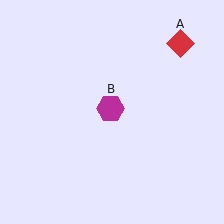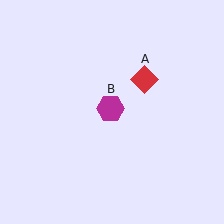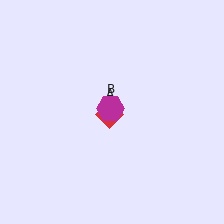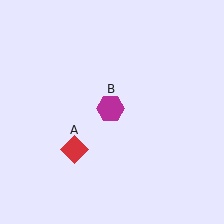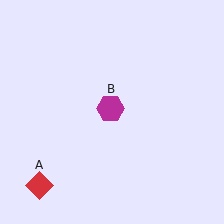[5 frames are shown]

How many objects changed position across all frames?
1 object changed position: red diamond (object A).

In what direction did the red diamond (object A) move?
The red diamond (object A) moved down and to the left.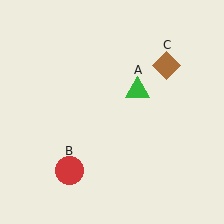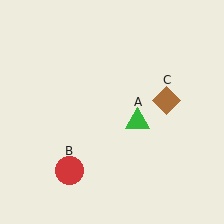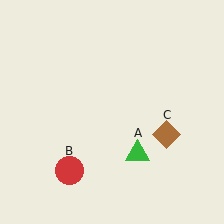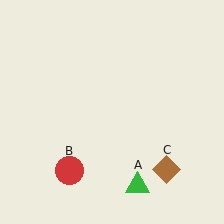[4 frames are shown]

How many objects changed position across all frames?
2 objects changed position: green triangle (object A), brown diamond (object C).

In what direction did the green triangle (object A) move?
The green triangle (object A) moved down.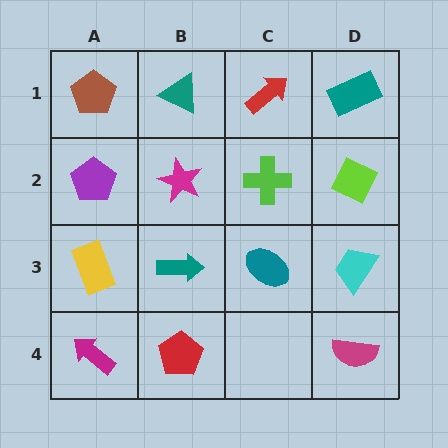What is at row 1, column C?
A red arrow.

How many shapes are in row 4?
3 shapes.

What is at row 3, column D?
A cyan trapezoid.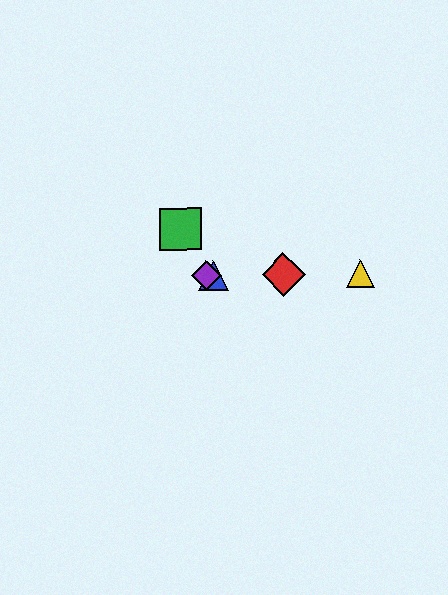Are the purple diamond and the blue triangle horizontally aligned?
Yes, both are at y≈276.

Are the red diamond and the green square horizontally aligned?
No, the red diamond is at y≈275 and the green square is at y≈229.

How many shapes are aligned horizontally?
4 shapes (the red diamond, the blue triangle, the yellow triangle, the purple diamond) are aligned horizontally.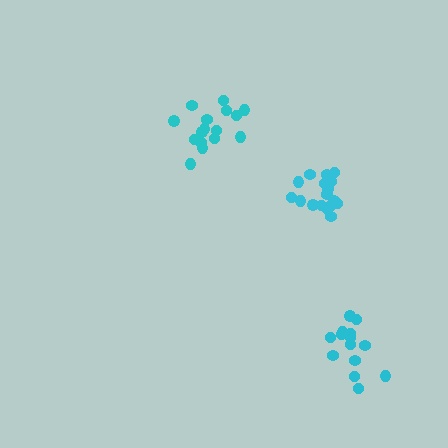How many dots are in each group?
Group 1: 16 dots, Group 2: 18 dots, Group 3: 14 dots (48 total).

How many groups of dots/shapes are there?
There are 3 groups.